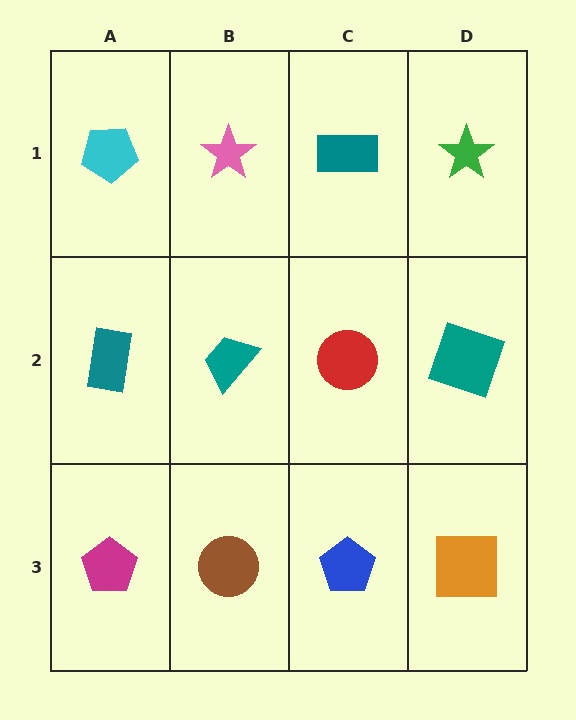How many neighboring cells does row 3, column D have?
2.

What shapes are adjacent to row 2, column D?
A green star (row 1, column D), an orange square (row 3, column D), a red circle (row 2, column C).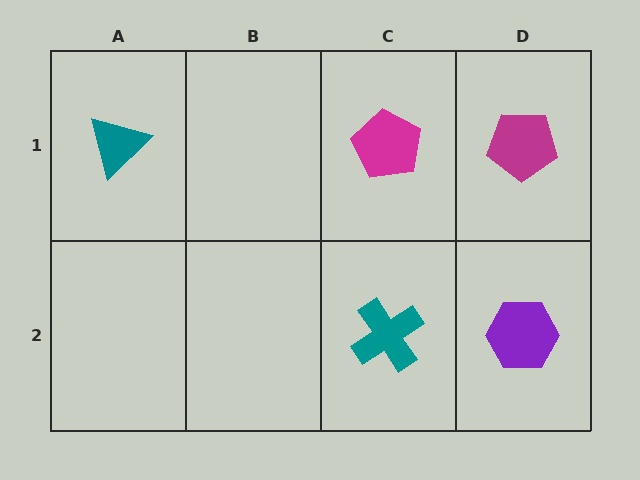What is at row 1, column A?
A teal triangle.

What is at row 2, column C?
A teal cross.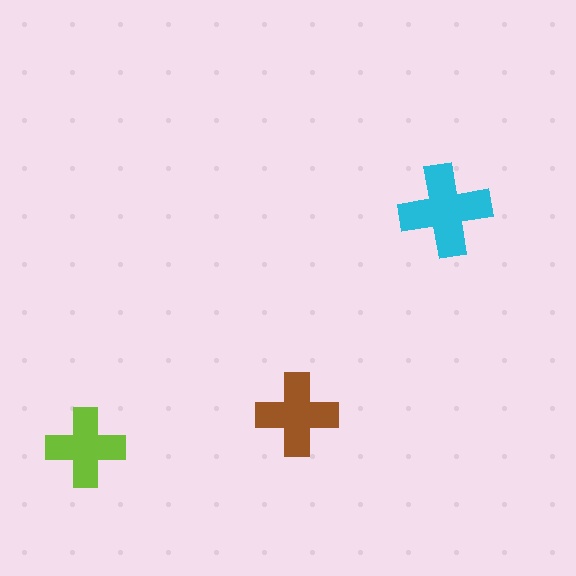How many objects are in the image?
There are 3 objects in the image.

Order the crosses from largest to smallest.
the cyan one, the brown one, the lime one.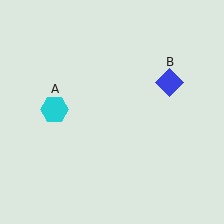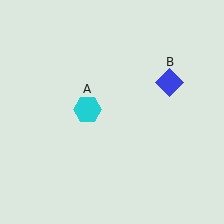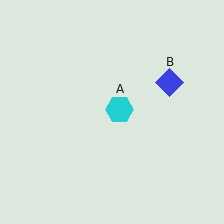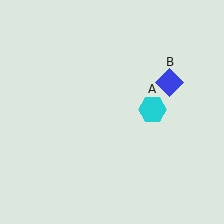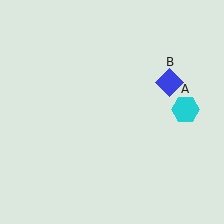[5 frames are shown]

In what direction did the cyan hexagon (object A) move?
The cyan hexagon (object A) moved right.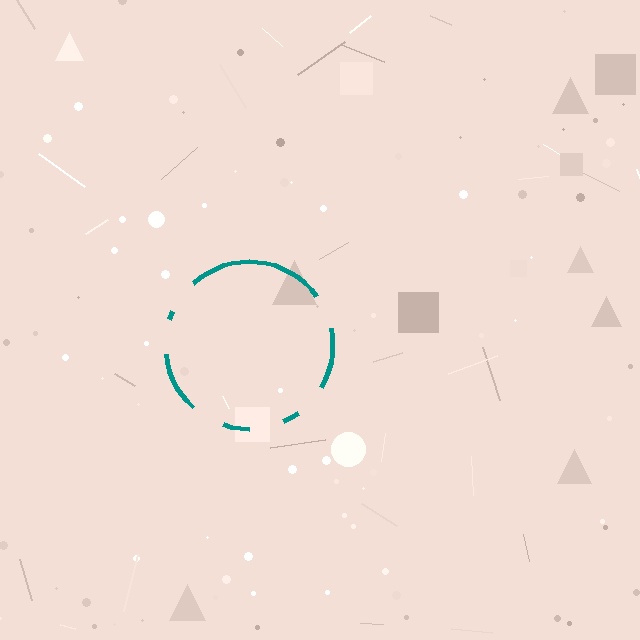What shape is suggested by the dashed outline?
The dashed outline suggests a circle.